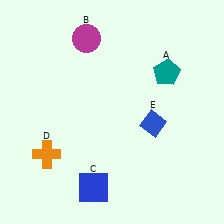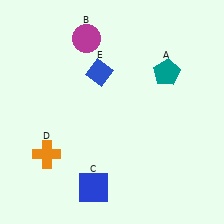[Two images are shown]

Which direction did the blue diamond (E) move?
The blue diamond (E) moved left.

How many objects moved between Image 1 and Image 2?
1 object moved between the two images.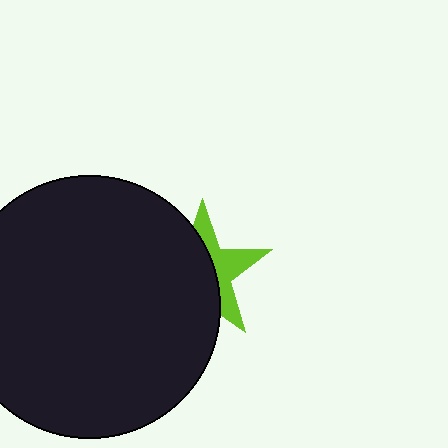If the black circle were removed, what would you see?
You would see the complete lime star.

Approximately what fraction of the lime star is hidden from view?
Roughly 61% of the lime star is hidden behind the black circle.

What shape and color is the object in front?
The object in front is a black circle.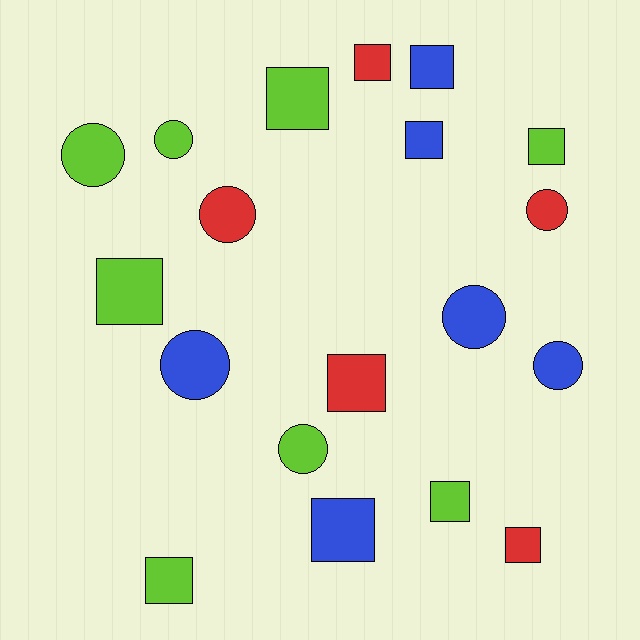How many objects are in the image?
There are 19 objects.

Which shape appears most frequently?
Square, with 11 objects.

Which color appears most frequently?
Lime, with 8 objects.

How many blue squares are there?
There are 3 blue squares.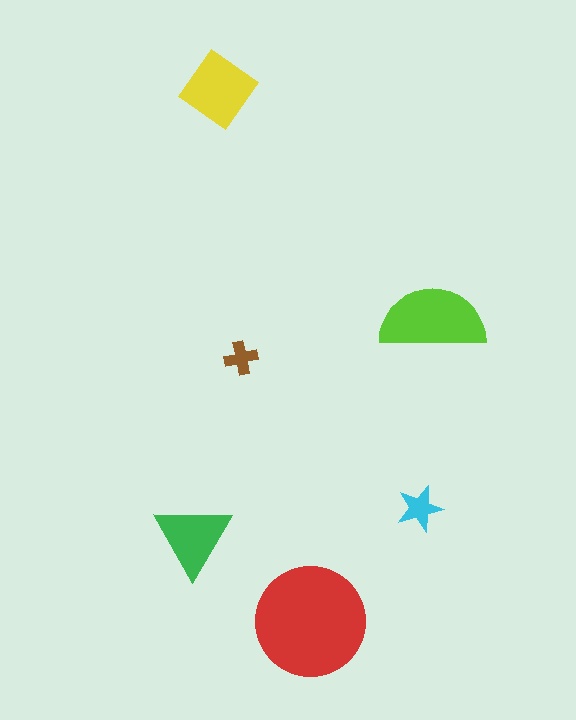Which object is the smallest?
The brown cross.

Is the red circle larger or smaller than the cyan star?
Larger.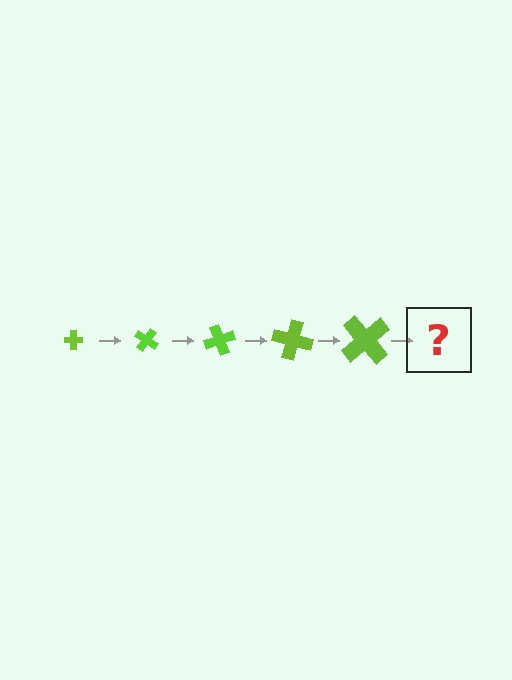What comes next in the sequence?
The next element should be a cross, larger than the previous one and rotated 175 degrees from the start.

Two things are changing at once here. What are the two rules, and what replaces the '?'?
The two rules are that the cross grows larger each step and it rotates 35 degrees each step. The '?' should be a cross, larger than the previous one and rotated 175 degrees from the start.